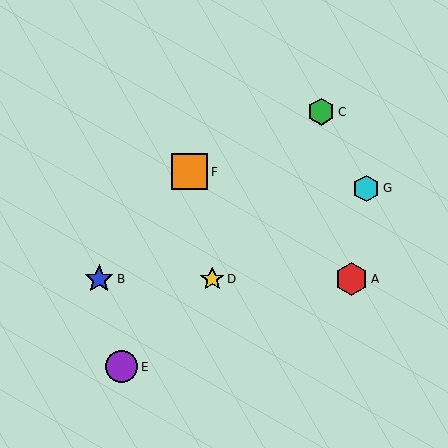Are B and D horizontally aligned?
Yes, both are at y≈279.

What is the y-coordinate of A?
Object A is at y≈279.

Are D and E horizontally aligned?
No, D is at y≈279 and E is at y≈367.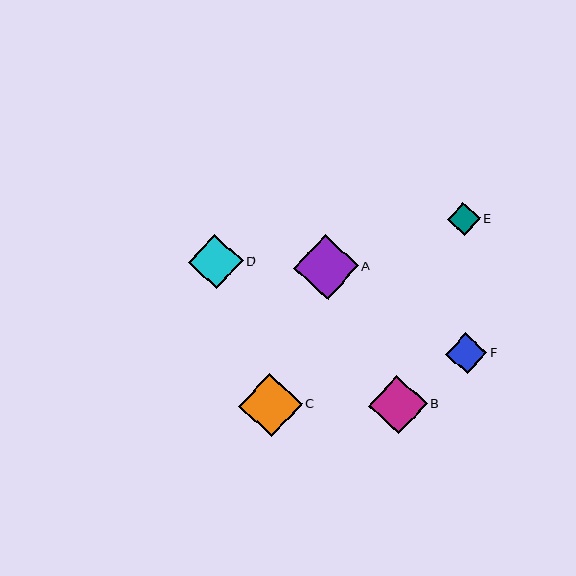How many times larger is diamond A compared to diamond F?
Diamond A is approximately 1.6 times the size of diamond F.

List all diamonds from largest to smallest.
From largest to smallest: A, C, B, D, F, E.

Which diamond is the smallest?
Diamond E is the smallest with a size of approximately 33 pixels.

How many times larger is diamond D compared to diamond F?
Diamond D is approximately 1.3 times the size of diamond F.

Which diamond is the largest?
Diamond A is the largest with a size of approximately 65 pixels.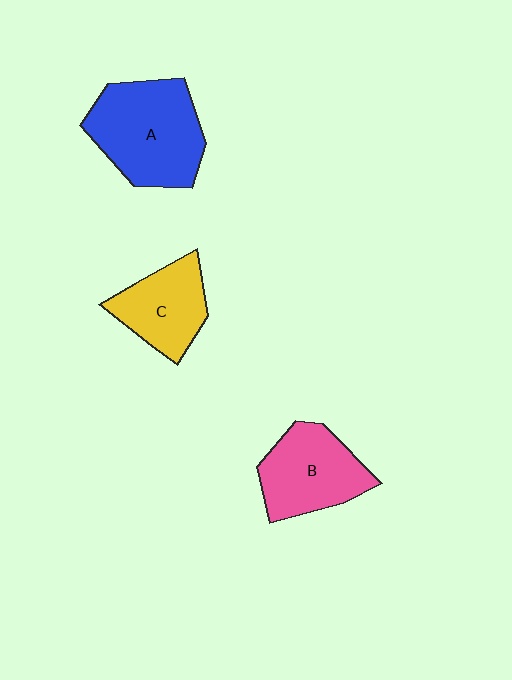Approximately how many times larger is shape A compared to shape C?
Approximately 1.5 times.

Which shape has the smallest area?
Shape C (yellow).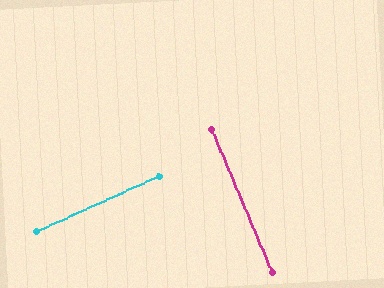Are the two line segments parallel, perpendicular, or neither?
Perpendicular — they meet at approximately 88°.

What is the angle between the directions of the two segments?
Approximately 88 degrees.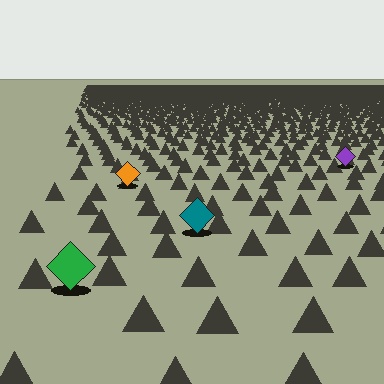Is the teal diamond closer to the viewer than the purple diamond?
Yes. The teal diamond is closer — you can tell from the texture gradient: the ground texture is coarser near it.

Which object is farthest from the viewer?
The purple diamond is farthest from the viewer. It appears smaller and the ground texture around it is denser.